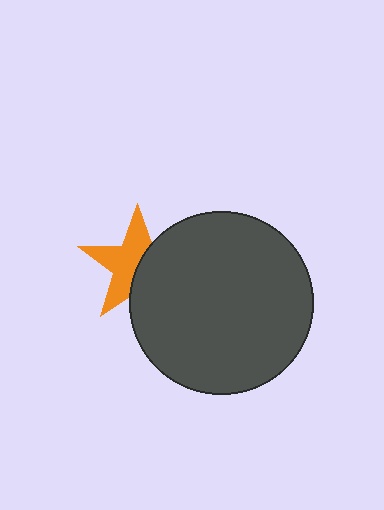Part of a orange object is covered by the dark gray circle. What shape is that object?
It is a star.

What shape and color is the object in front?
The object in front is a dark gray circle.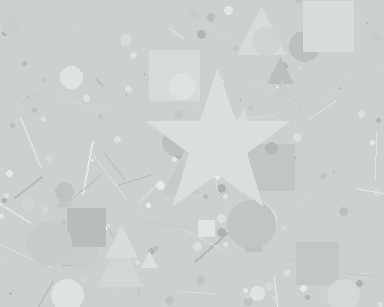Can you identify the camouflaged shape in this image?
The camouflaged shape is a star.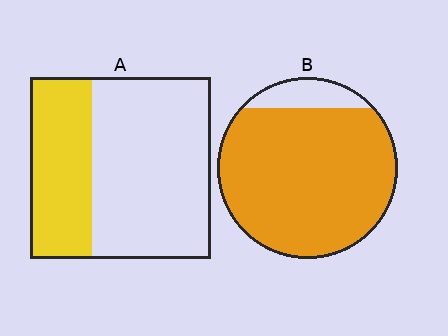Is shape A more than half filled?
No.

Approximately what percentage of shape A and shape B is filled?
A is approximately 35% and B is approximately 90%.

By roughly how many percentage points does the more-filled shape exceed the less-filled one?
By roughly 55 percentage points (B over A).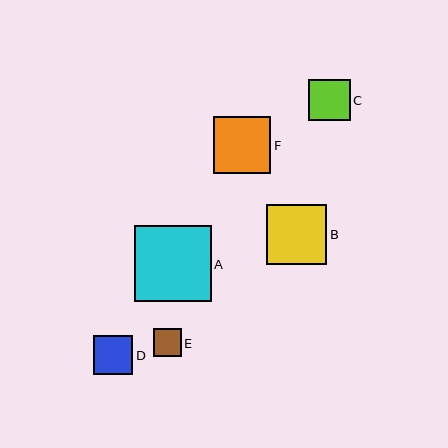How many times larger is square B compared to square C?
Square B is approximately 1.5 times the size of square C.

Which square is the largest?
Square A is the largest with a size of approximately 76 pixels.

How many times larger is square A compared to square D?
Square A is approximately 1.9 times the size of square D.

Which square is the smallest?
Square E is the smallest with a size of approximately 28 pixels.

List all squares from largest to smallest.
From largest to smallest: A, B, F, C, D, E.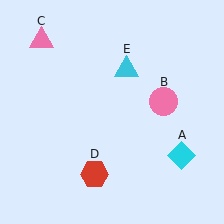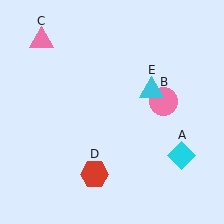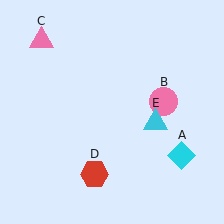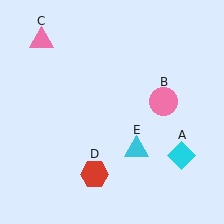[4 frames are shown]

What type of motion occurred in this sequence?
The cyan triangle (object E) rotated clockwise around the center of the scene.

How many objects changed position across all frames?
1 object changed position: cyan triangle (object E).